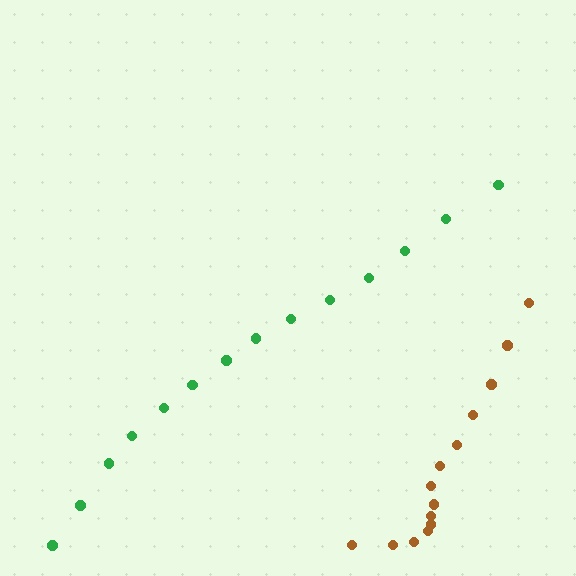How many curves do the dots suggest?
There are 2 distinct paths.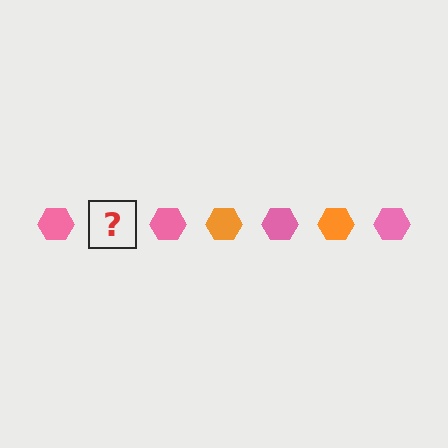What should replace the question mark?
The question mark should be replaced with an orange hexagon.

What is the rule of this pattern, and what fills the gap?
The rule is that the pattern cycles through pink, orange hexagons. The gap should be filled with an orange hexagon.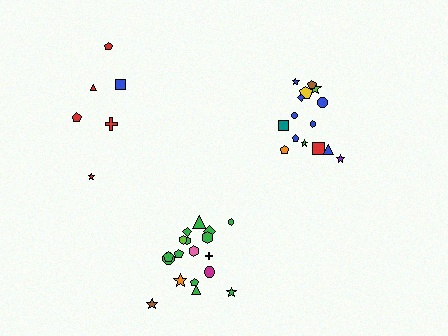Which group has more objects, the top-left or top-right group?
The top-right group.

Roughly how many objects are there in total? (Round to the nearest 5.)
Roughly 40 objects in total.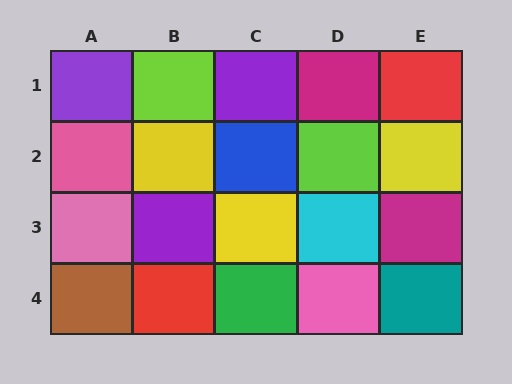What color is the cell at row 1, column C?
Purple.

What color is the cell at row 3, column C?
Yellow.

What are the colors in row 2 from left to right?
Pink, yellow, blue, lime, yellow.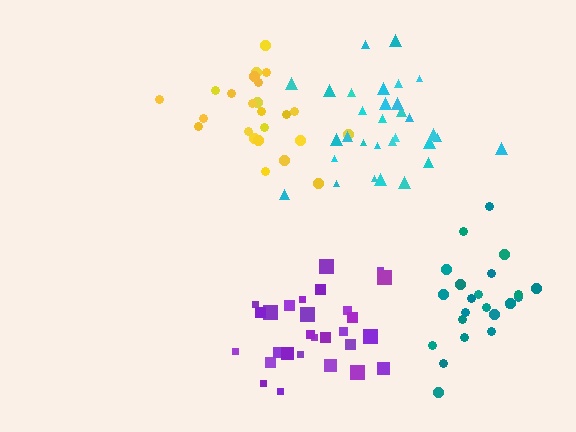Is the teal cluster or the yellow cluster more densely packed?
Teal.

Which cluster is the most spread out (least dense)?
Cyan.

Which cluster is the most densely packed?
Purple.